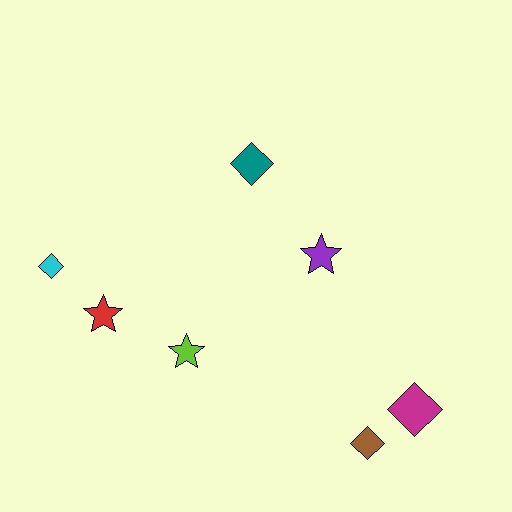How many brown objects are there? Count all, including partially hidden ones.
There is 1 brown object.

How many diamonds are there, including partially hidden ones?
There are 4 diamonds.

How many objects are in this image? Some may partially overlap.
There are 7 objects.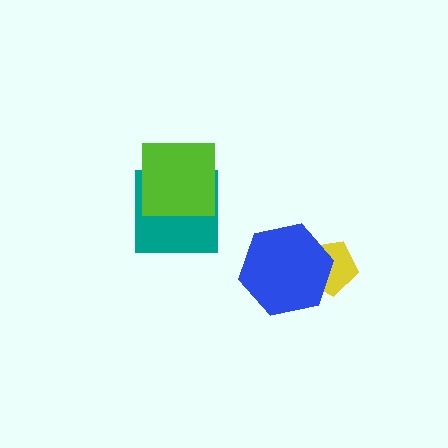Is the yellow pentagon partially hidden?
Yes, it is partially covered by another shape.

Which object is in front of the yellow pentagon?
The blue hexagon is in front of the yellow pentagon.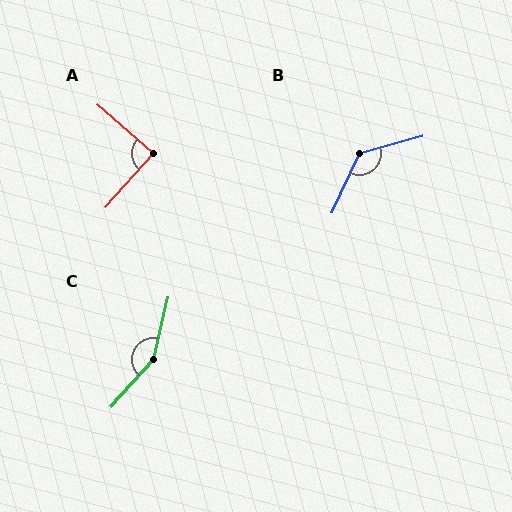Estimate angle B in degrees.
Approximately 131 degrees.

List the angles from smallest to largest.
A (90°), B (131°), C (152°).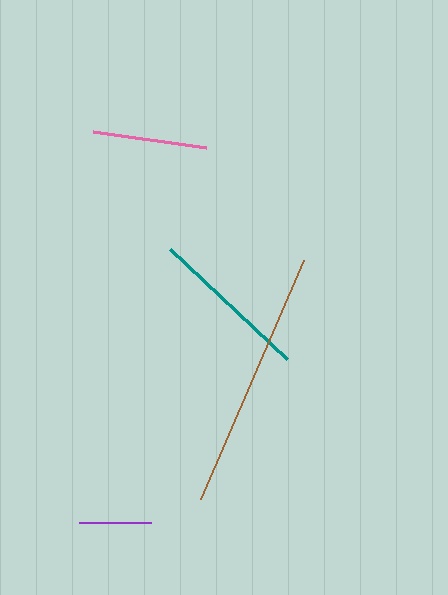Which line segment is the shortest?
The purple line is the shortest at approximately 73 pixels.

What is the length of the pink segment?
The pink segment is approximately 115 pixels long.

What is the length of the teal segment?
The teal segment is approximately 161 pixels long.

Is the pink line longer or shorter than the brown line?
The brown line is longer than the pink line.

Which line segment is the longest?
The brown line is the longest at approximately 260 pixels.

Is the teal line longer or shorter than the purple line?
The teal line is longer than the purple line.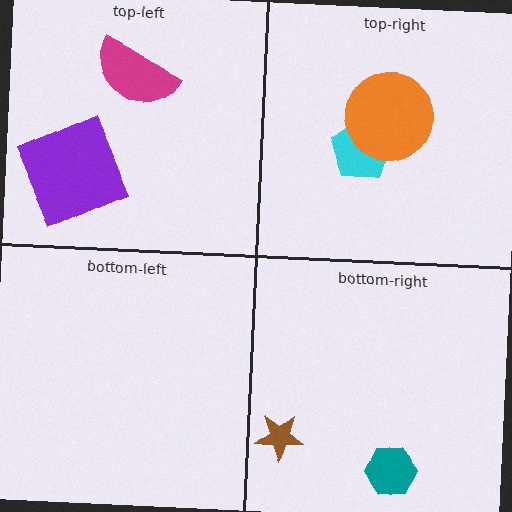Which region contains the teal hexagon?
The bottom-right region.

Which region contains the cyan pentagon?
The top-right region.